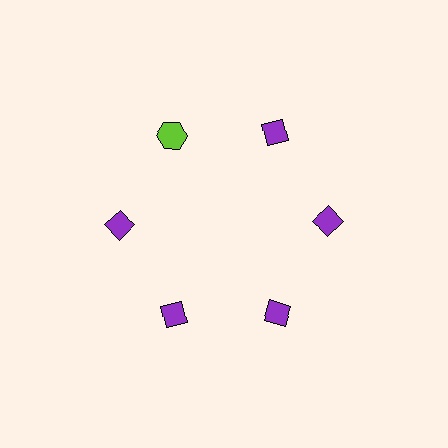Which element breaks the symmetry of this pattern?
The lime hexagon at roughly the 11 o'clock position breaks the symmetry. All other shapes are purple diamonds.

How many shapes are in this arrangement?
There are 6 shapes arranged in a ring pattern.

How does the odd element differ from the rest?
It differs in both color (lime instead of purple) and shape (hexagon instead of diamond).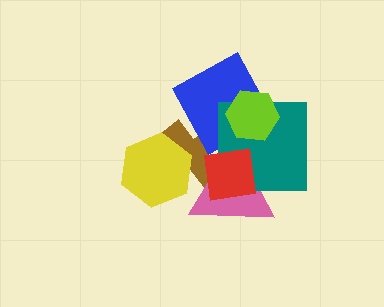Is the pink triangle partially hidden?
Yes, it is partially covered by another shape.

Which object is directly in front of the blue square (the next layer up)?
The teal square is directly in front of the blue square.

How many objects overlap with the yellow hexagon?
2 objects overlap with the yellow hexagon.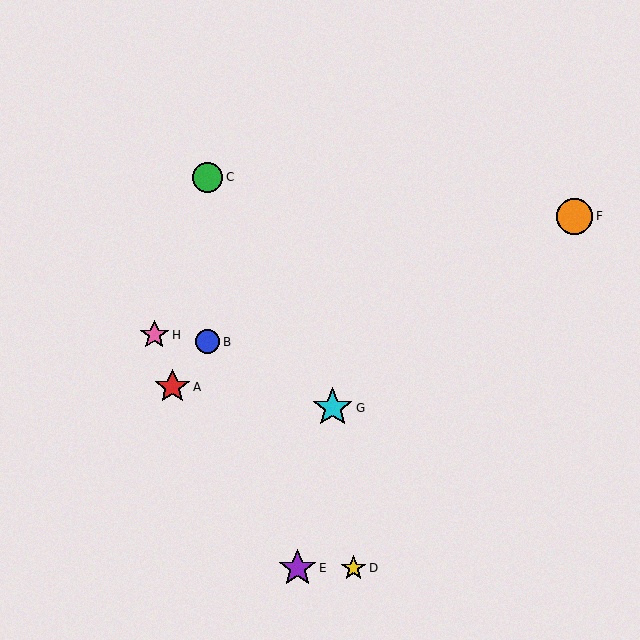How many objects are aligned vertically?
2 objects (B, C) are aligned vertically.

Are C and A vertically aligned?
No, C is at x≈208 and A is at x≈172.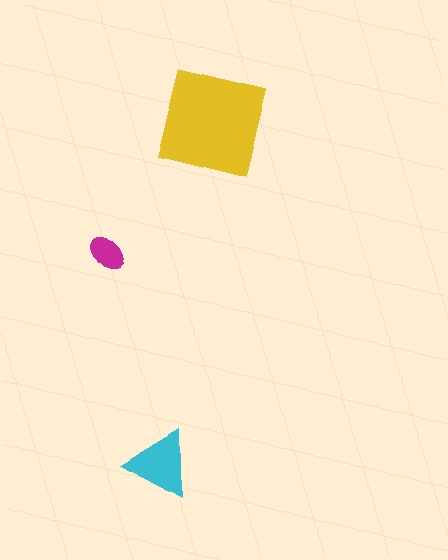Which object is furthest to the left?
The magenta ellipse is leftmost.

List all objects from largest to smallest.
The yellow square, the cyan triangle, the magenta ellipse.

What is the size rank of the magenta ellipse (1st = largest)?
3rd.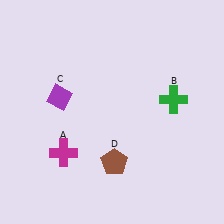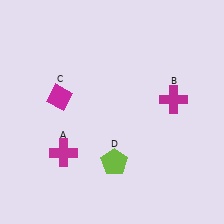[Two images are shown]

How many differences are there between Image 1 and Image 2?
There are 3 differences between the two images.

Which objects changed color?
B changed from green to magenta. C changed from purple to magenta. D changed from brown to lime.